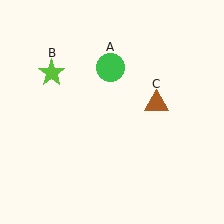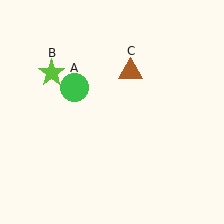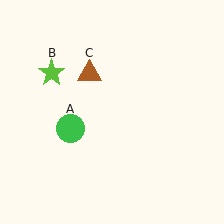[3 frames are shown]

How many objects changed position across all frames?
2 objects changed position: green circle (object A), brown triangle (object C).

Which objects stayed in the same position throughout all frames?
Lime star (object B) remained stationary.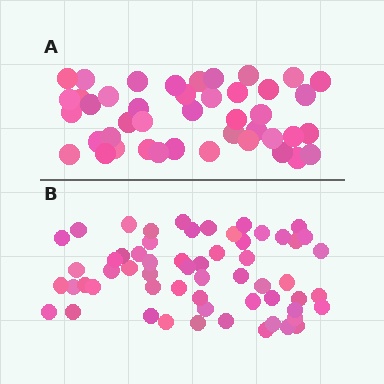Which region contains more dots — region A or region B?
Region B (the bottom region) has more dots.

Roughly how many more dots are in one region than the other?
Region B has approximately 15 more dots than region A.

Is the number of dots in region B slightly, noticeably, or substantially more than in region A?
Region B has noticeably more, but not dramatically so. The ratio is roughly 1.4 to 1.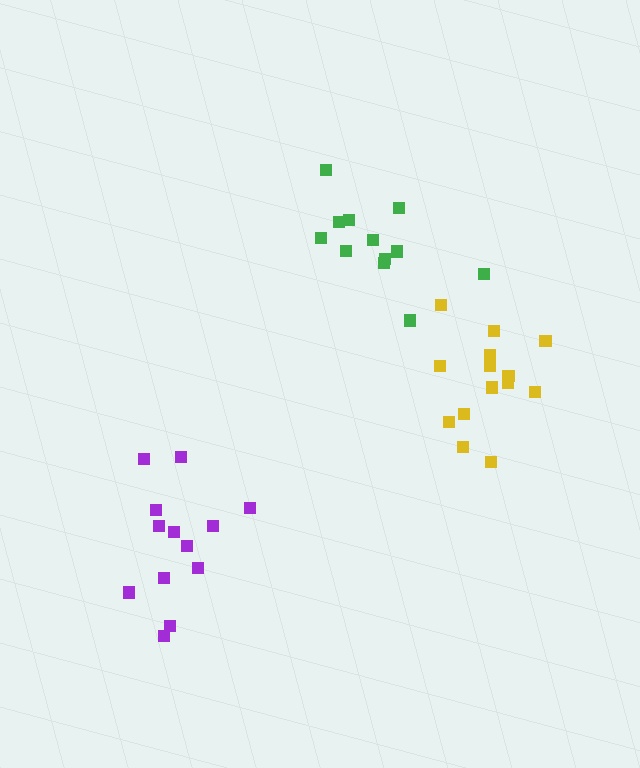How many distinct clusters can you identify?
There are 3 distinct clusters.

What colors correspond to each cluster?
The clusters are colored: green, purple, yellow.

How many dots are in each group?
Group 1: 12 dots, Group 2: 13 dots, Group 3: 14 dots (39 total).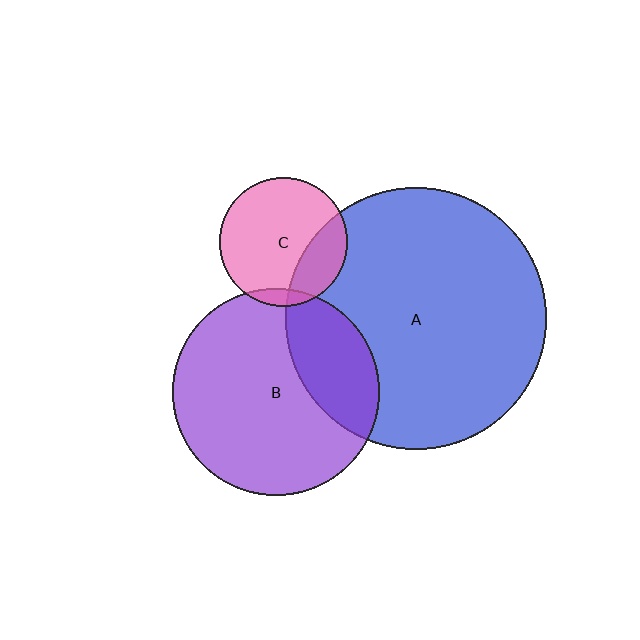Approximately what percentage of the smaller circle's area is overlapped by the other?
Approximately 25%.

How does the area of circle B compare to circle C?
Approximately 2.6 times.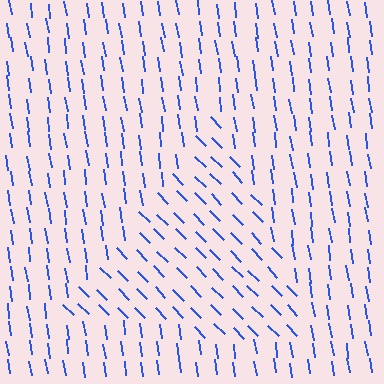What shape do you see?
I see a triangle.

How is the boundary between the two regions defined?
The boundary is defined purely by a change in line orientation (approximately 36 degrees difference). All lines are the same color and thickness.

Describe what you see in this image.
The image is filled with small blue line segments. A triangle region in the image has lines oriented differently from the surrounding lines, creating a visible texture boundary.